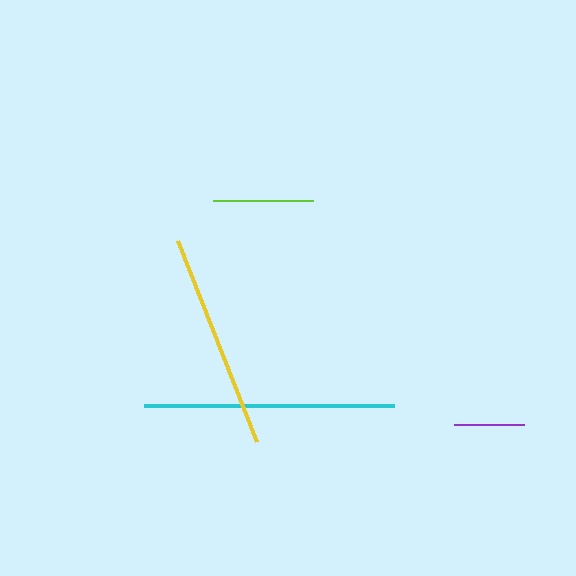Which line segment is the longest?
The cyan line is the longest at approximately 250 pixels.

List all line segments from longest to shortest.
From longest to shortest: cyan, yellow, lime, purple.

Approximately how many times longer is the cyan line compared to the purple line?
The cyan line is approximately 3.5 times the length of the purple line.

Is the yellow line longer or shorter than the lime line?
The yellow line is longer than the lime line.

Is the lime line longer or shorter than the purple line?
The lime line is longer than the purple line.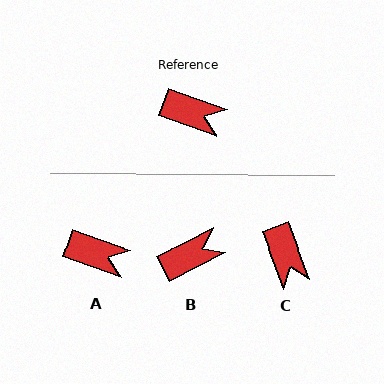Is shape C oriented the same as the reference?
No, it is off by about 50 degrees.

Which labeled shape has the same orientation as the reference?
A.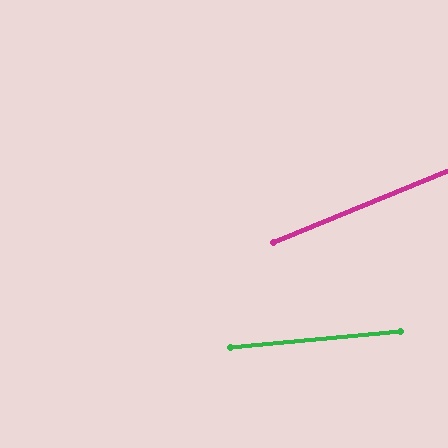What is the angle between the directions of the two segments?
Approximately 17 degrees.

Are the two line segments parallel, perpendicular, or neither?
Neither parallel nor perpendicular — they differ by about 17°.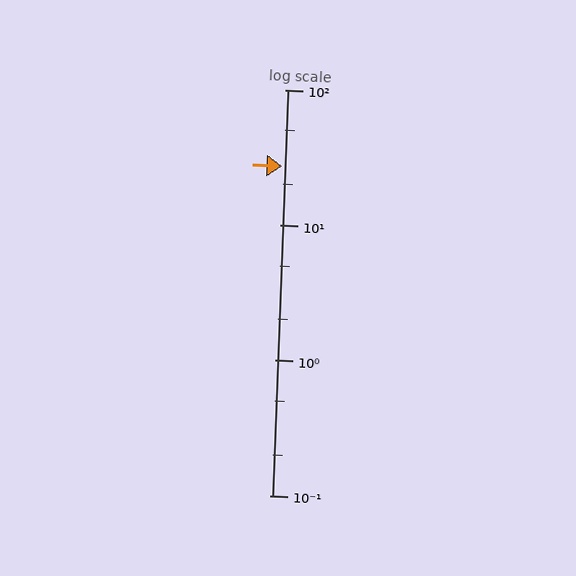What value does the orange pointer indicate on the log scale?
The pointer indicates approximately 27.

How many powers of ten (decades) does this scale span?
The scale spans 3 decades, from 0.1 to 100.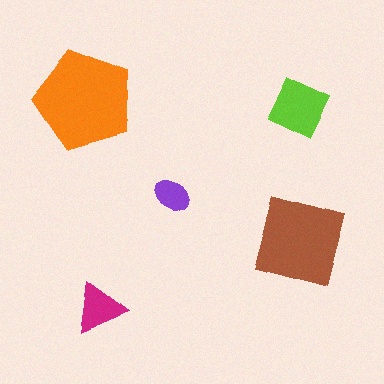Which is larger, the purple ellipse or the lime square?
The lime square.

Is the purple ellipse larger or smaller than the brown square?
Smaller.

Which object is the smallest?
The purple ellipse.